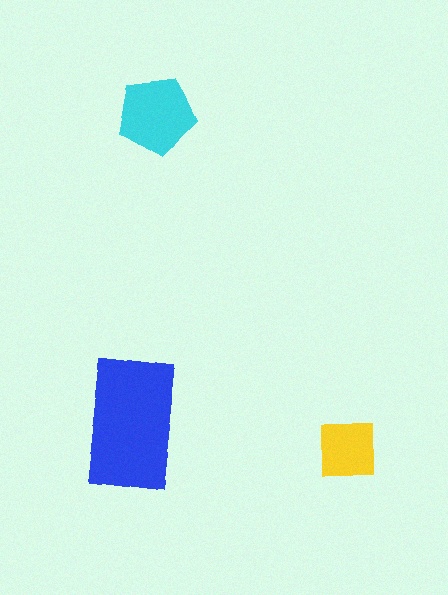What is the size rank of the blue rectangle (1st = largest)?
1st.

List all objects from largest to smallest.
The blue rectangle, the cyan pentagon, the yellow square.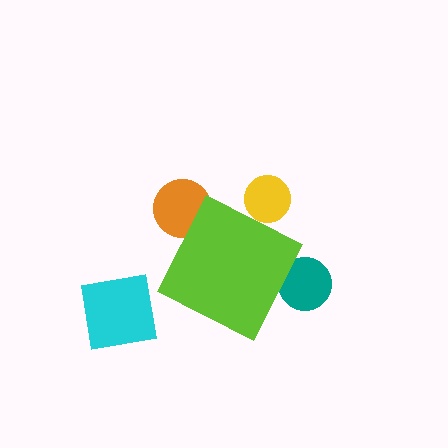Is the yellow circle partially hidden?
Yes, the yellow circle is partially hidden behind the lime diamond.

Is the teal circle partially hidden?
Yes, the teal circle is partially hidden behind the lime diamond.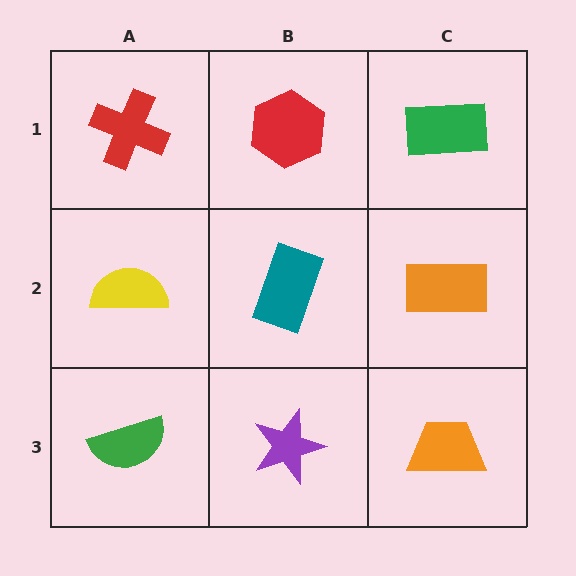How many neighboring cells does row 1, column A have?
2.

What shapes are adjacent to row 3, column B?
A teal rectangle (row 2, column B), a green semicircle (row 3, column A), an orange trapezoid (row 3, column C).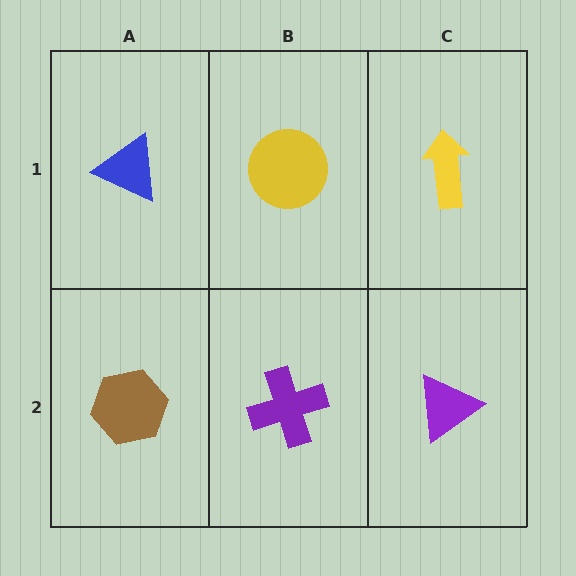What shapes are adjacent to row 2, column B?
A yellow circle (row 1, column B), a brown hexagon (row 2, column A), a purple triangle (row 2, column C).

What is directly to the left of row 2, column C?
A purple cross.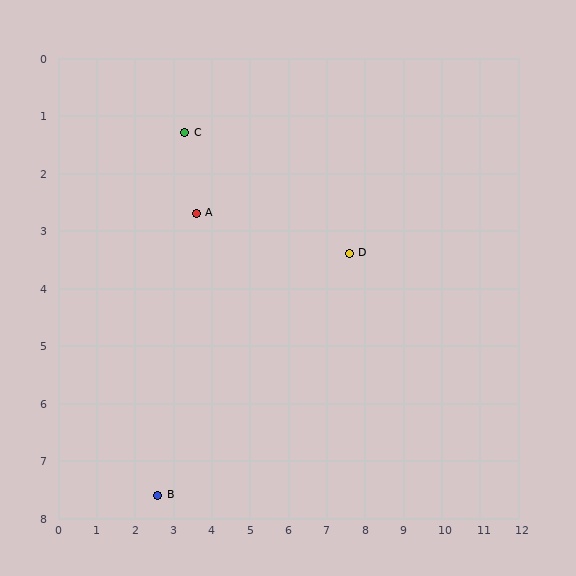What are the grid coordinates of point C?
Point C is at approximately (3.3, 1.3).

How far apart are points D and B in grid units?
Points D and B are about 6.5 grid units apart.